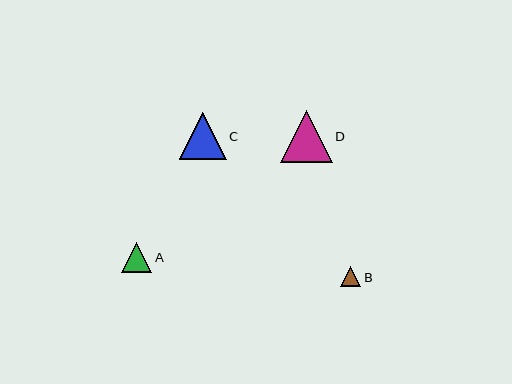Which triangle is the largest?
Triangle D is the largest with a size of approximately 52 pixels.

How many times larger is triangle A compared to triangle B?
Triangle A is approximately 1.5 times the size of triangle B.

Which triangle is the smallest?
Triangle B is the smallest with a size of approximately 20 pixels.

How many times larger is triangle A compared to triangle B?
Triangle A is approximately 1.5 times the size of triangle B.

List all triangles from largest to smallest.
From largest to smallest: D, C, A, B.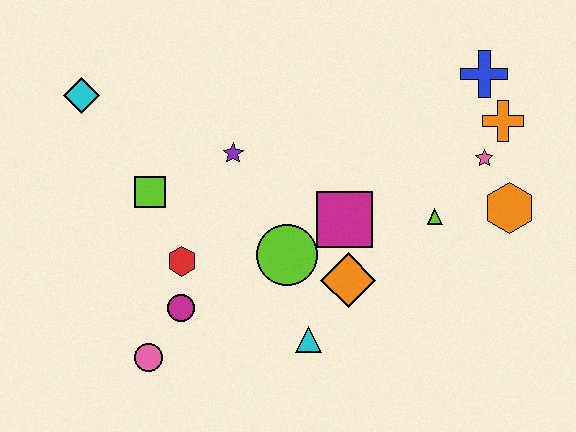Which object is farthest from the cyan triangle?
The cyan diamond is farthest from the cyan triangle.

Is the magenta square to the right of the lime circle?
Yes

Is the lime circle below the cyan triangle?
No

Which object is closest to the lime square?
The red hexagon is closest to the lime square.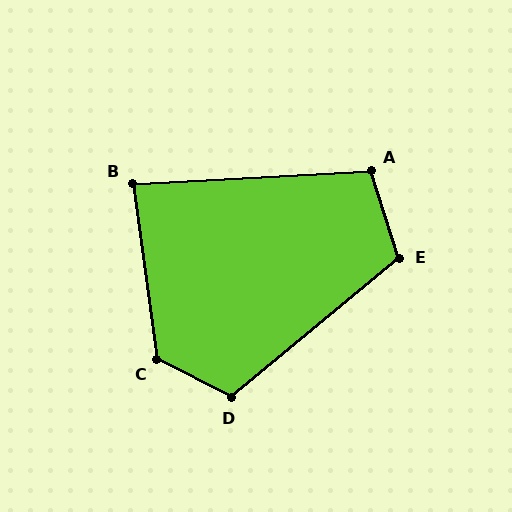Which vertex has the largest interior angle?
C, at approximately 125 degrees.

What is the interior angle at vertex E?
Approximately 112 degrees (obtuse).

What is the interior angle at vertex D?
Approximately 113 degrees (obtuse).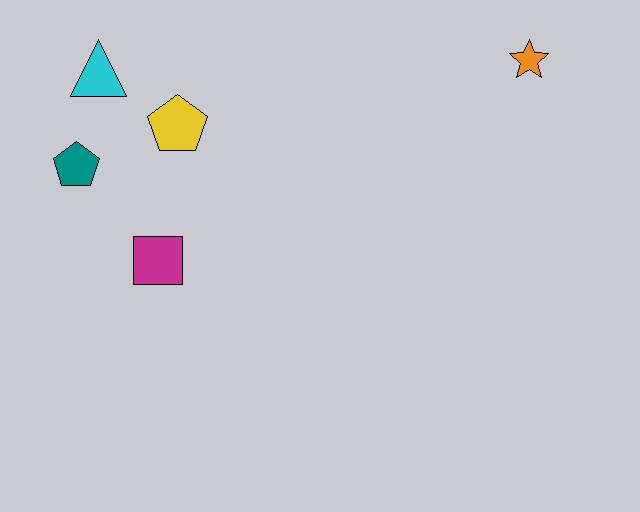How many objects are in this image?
There are 5 objects.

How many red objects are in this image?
There are no red objects.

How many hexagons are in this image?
There are no hexagons.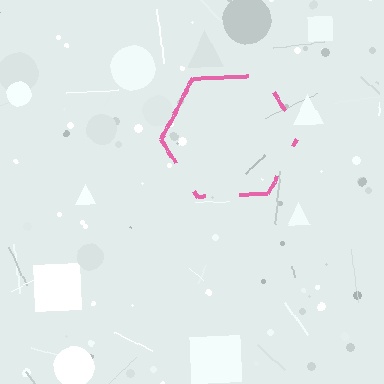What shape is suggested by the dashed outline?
The dashed outline suggests a hexagon.